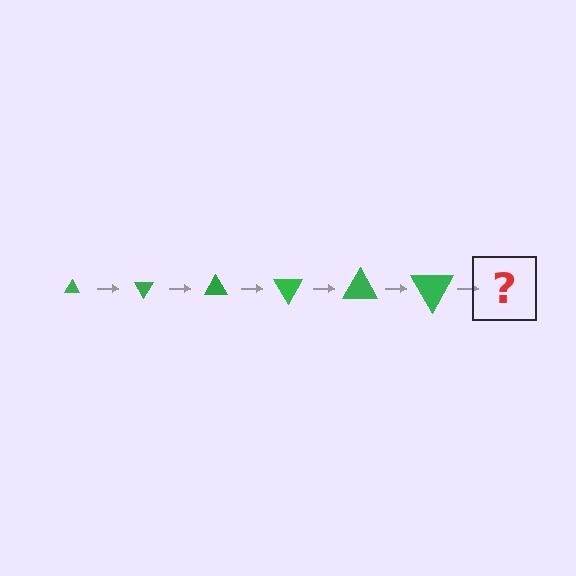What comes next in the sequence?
The next element should be a triangle, larger than the previous one and rotated 360 degrees from the start.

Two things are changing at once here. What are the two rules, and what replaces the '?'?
The two rules are that the triangle grows larger each step and it rotates 60 degrees each step. The '?' should be a triangle, larger than the previous one and rotated 360 degrees from the start.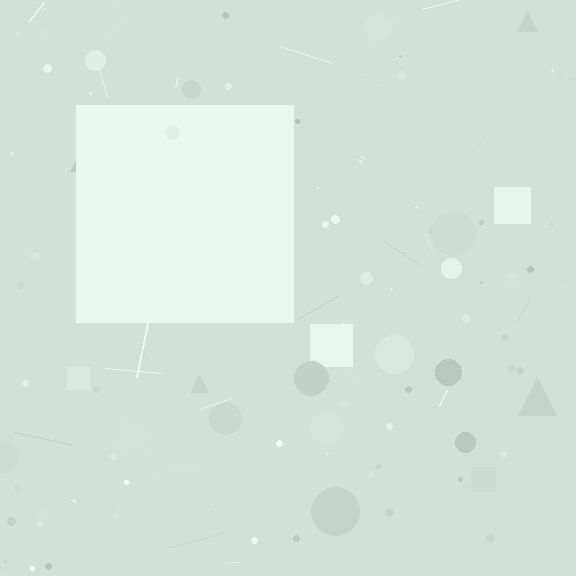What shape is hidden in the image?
A square is hidden in the image.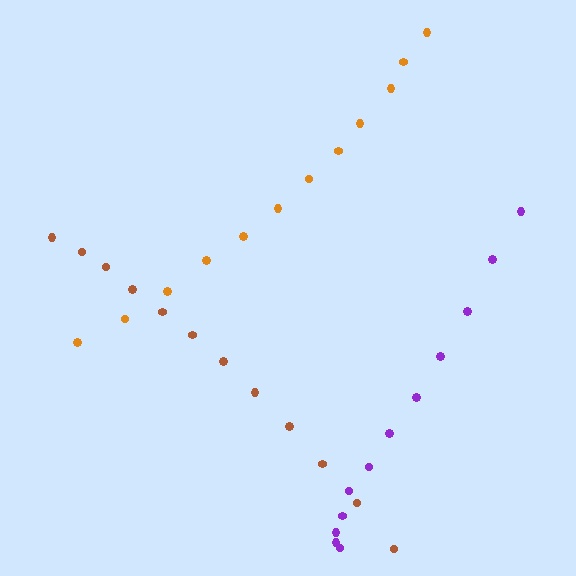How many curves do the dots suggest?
There are 3 distinct paths.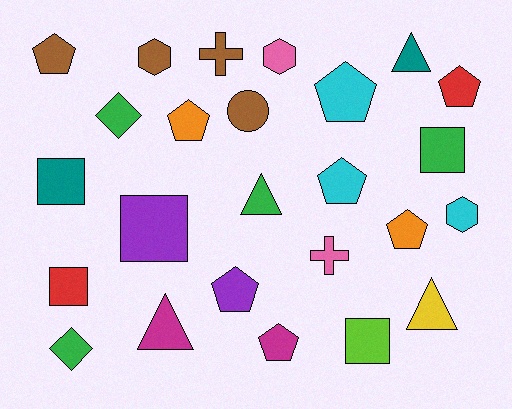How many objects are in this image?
There are 25 objects.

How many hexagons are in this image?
There are 3 hexagons.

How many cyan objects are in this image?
There are 3 cyan objects.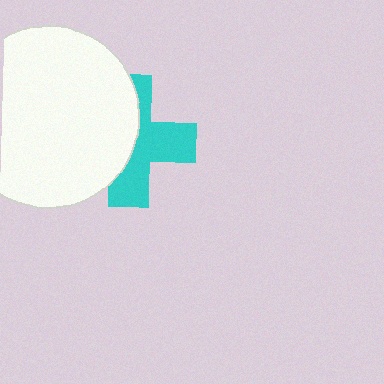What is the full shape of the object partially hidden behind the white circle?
The partially hidden object is a cyan cross.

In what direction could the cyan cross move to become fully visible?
The cyan cross could move right. That would shift it out from behind the white circle entirely.